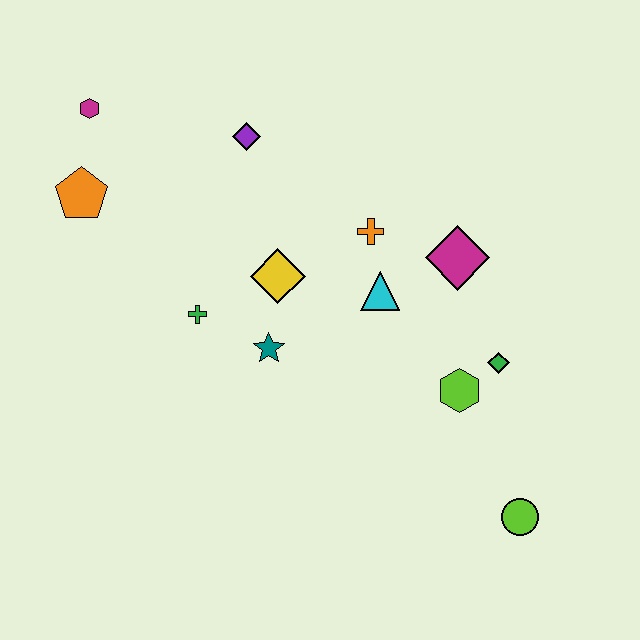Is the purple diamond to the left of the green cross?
No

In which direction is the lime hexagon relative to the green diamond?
The lime hexagon is to the left of the green diamond.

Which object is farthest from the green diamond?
The magenta hexagon is farthest from the green diamond.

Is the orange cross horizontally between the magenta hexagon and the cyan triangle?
Yes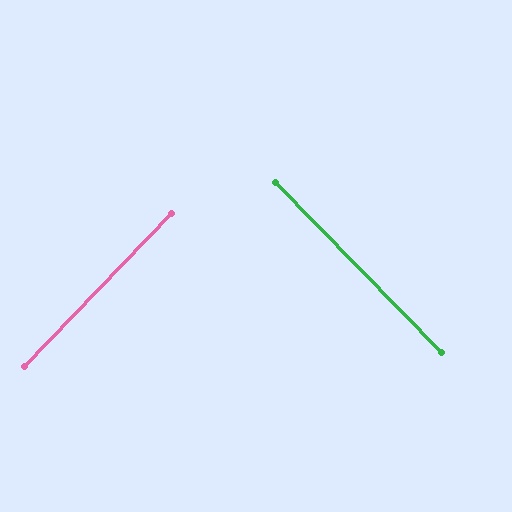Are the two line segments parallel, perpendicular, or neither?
Perpendicular — they meet at approximately 88°.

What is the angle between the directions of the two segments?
Approximately 88 degrees.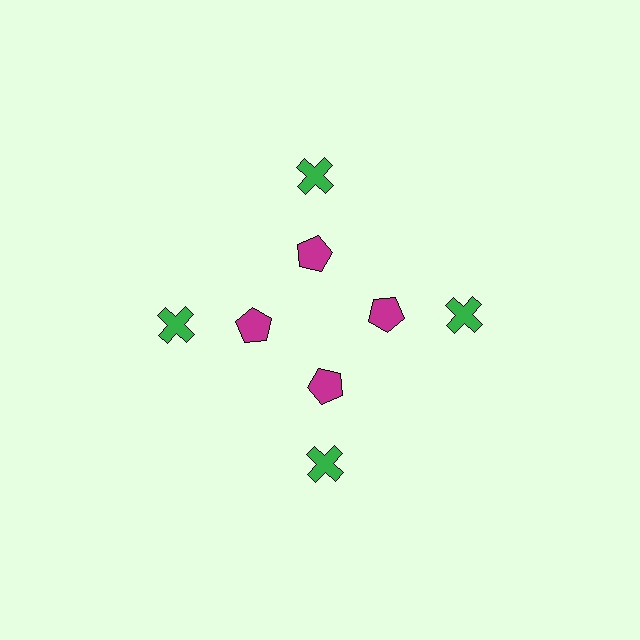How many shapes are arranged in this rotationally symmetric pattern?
There are 8 shapes, arranged in 4 groups of 2.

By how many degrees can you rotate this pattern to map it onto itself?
The pattern maps onto itself every 90 degrees of rotation.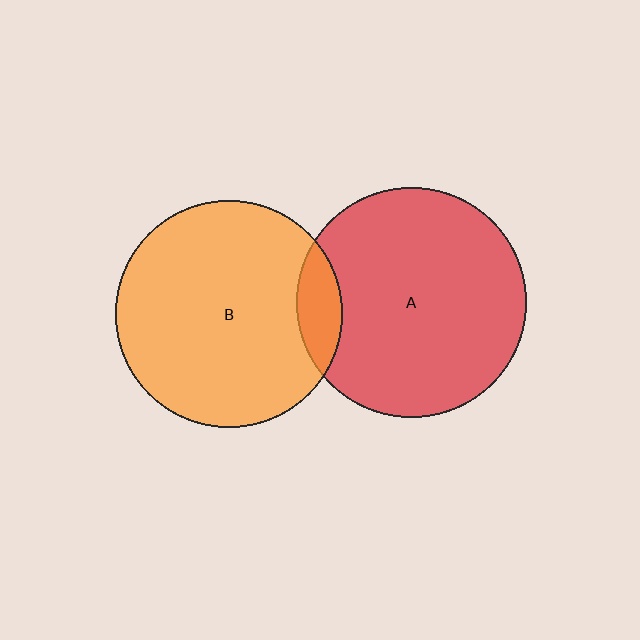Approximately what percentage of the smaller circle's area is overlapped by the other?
Approximately 10%.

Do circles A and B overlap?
Yes.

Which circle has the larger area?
Circle A (red).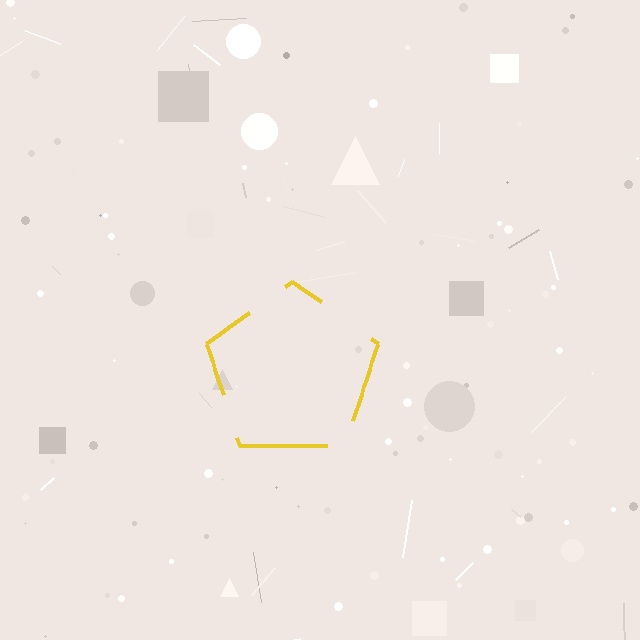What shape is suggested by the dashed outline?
The dashed outline suggests a pentagon.